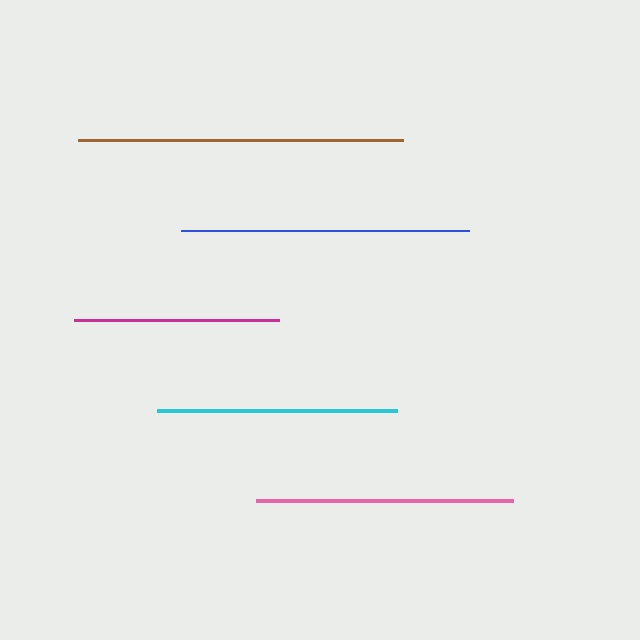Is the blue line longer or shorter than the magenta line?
The blue line is longer than the magenta line.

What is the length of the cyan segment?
The cyan segment is approximately 240 pixels long.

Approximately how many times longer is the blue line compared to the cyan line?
The blue line is approximately 1.2 times the length of the cyan line.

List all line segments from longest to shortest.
From longest to shortest: brown, blue, pink, cyan, magenta.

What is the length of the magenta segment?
The magenta segment is approximately 205 pixels long.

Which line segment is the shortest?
The magenta line is the shortest at approximately 205 pixels.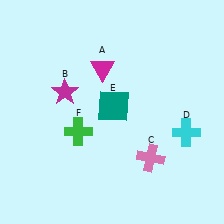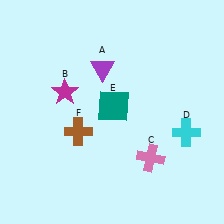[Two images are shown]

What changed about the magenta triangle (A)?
In Image 1, A is magenta. In Image 2, it changed to purple.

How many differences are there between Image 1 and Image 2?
There are 2 differences between the two images.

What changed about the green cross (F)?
In Image 1, F is green. In Image 2, it changed to brown.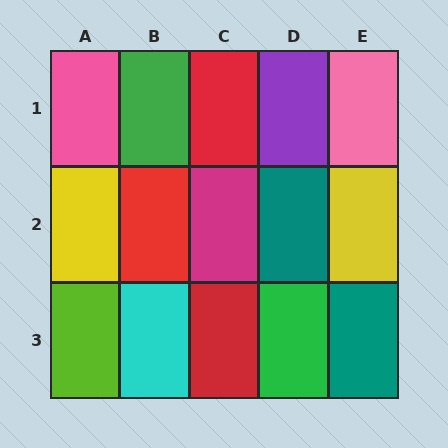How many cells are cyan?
1 cell is cyan.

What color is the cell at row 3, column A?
Lime.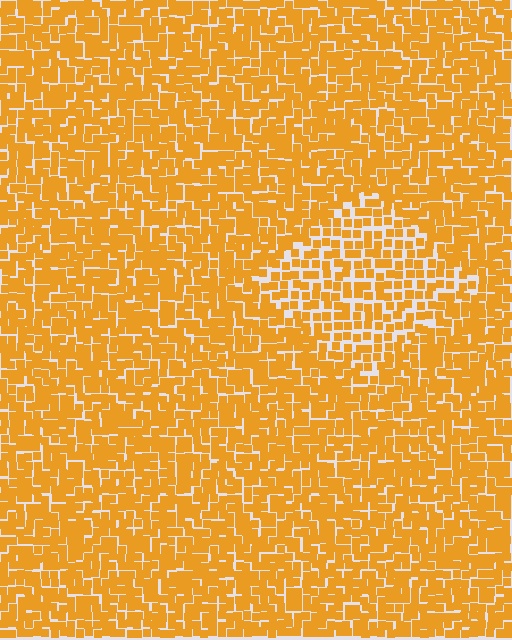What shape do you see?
I see a diamond.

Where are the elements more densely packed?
The elements are more densely packed outside the diamond boundary.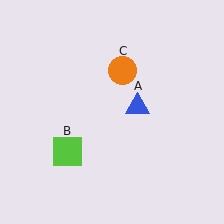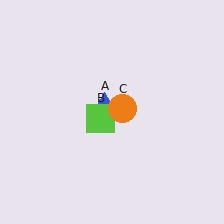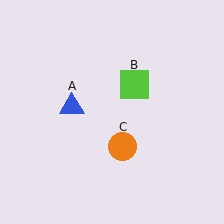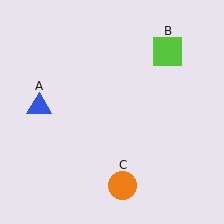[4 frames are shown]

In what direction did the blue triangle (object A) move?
The blue triangle (object A) moved left.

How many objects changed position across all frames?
3 objects changed position: blue triangle (object A), lime square (object B), orange circle (object C).